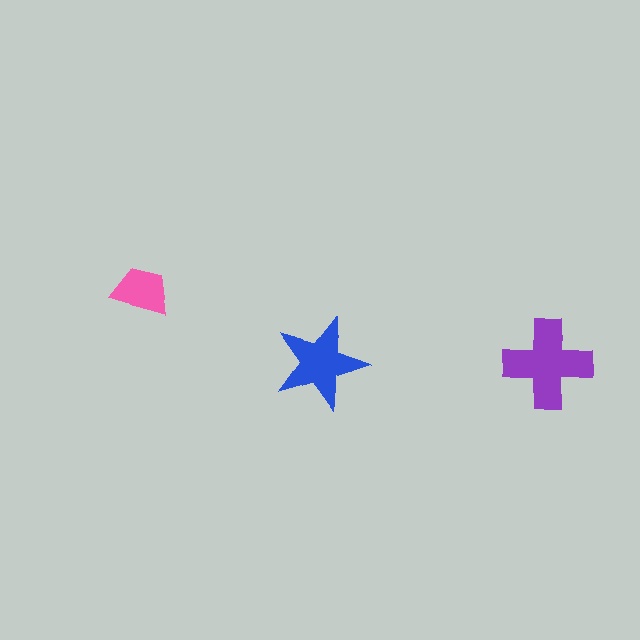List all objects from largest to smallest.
The purple cross, the blue star, the pink trapezoid.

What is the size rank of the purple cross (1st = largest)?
1st.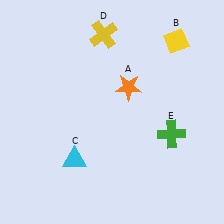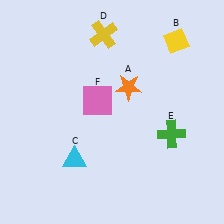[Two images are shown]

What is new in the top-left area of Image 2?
A pink square (F) was added in the top-left area of Image 2.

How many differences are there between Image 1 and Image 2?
There is 1 difference between the two images.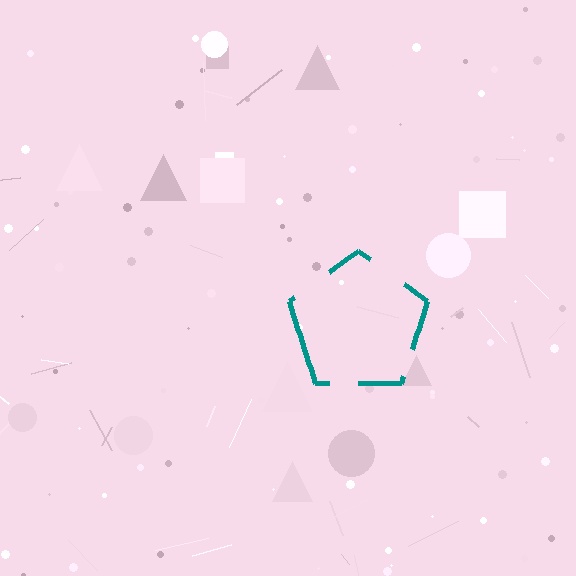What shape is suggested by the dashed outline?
The dashed outline suggests a pentagon.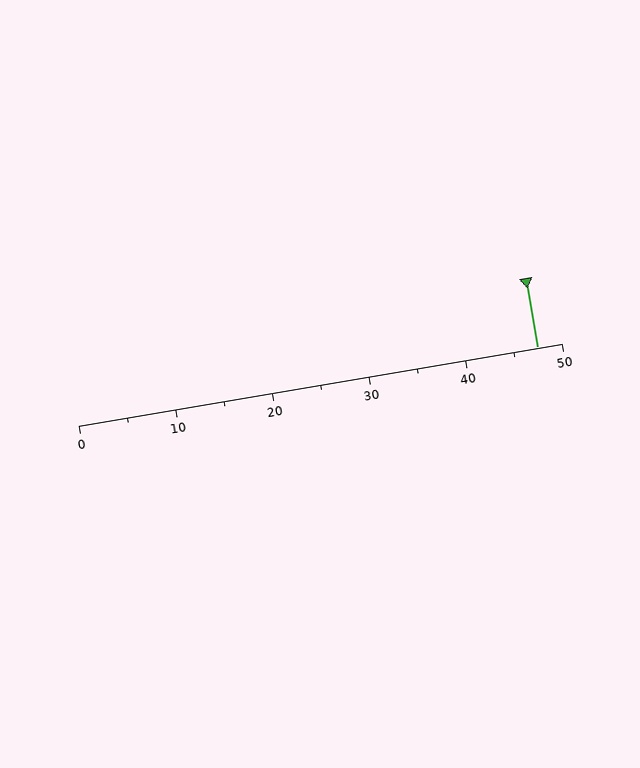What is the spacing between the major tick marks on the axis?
The major ticks are spaced 10 apart.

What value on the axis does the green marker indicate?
The marker indicates approximately 47.5.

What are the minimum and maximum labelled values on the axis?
The axis runs from 0 to 50.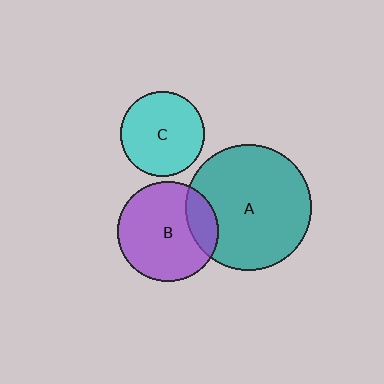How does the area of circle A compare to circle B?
Approximately 1.6 times.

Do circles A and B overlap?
Yes.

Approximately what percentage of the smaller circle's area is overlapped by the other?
Approximately 20%.